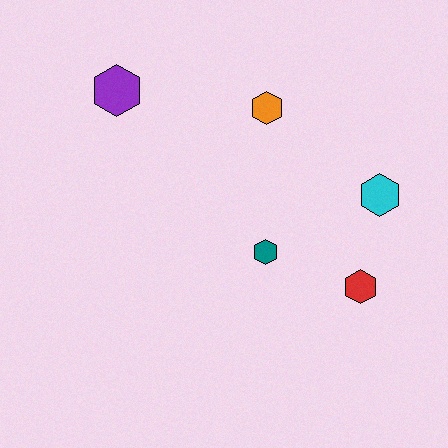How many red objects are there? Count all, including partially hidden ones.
There is 1 red object.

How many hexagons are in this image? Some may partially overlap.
There are 5 hexagons.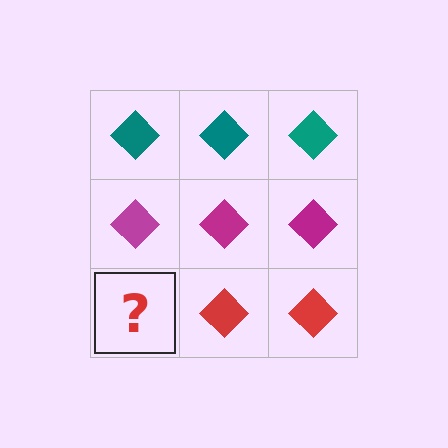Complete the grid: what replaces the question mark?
The question mark should be replaced with a red diamond.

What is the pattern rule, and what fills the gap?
The rule is that each row has a consistent color. The gap should be filled with a red diamond.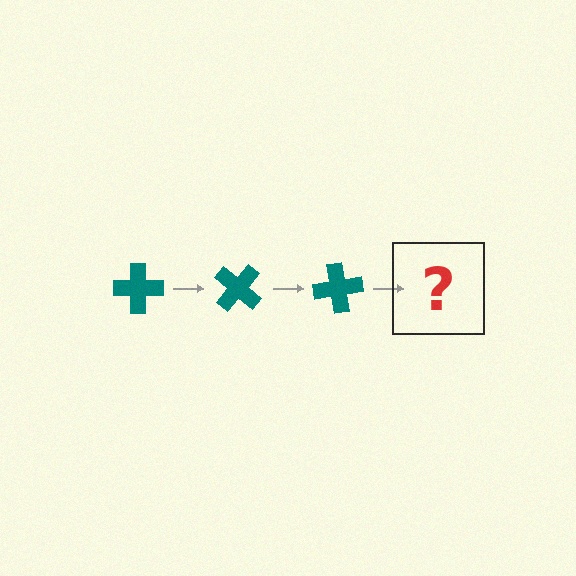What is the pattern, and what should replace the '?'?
The pattern is that the cross rotates 40 degrees each step. The '?' should be a teal cross rotated 120 degrees.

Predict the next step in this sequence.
The next step is a teal cross rotated 120 degrees.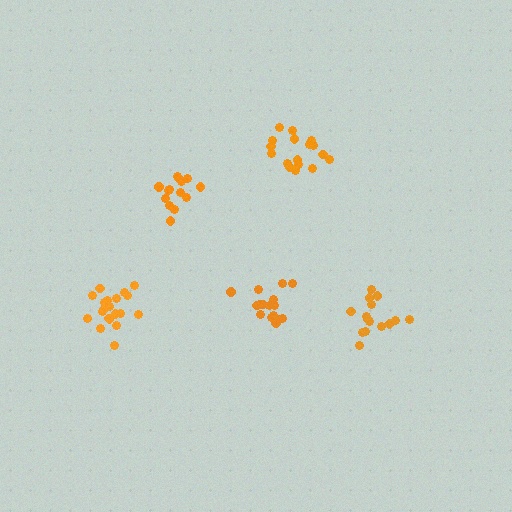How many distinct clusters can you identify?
There are 5 distinct clusters.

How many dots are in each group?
Group 1: 18 dots, Group 2: 14 dots, Group 3: 15 dots, Group 4: 17 dots, Group 5: 20 dots (84 total).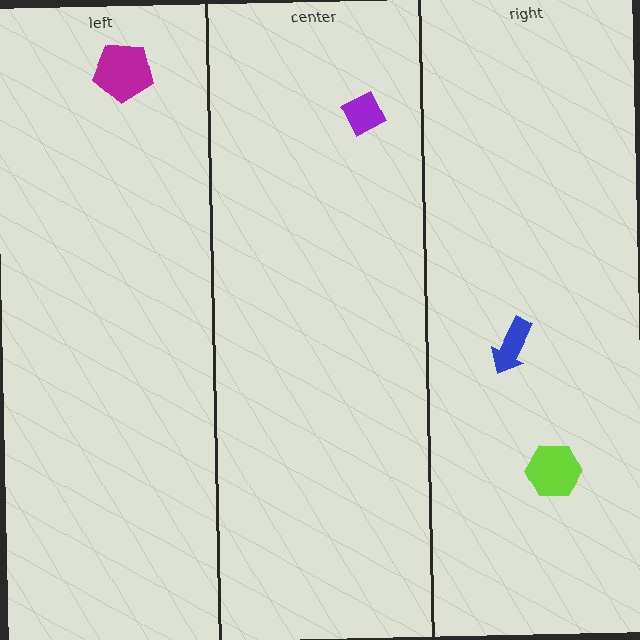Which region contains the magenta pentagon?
The left region.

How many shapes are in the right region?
2.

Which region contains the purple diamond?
The center region.